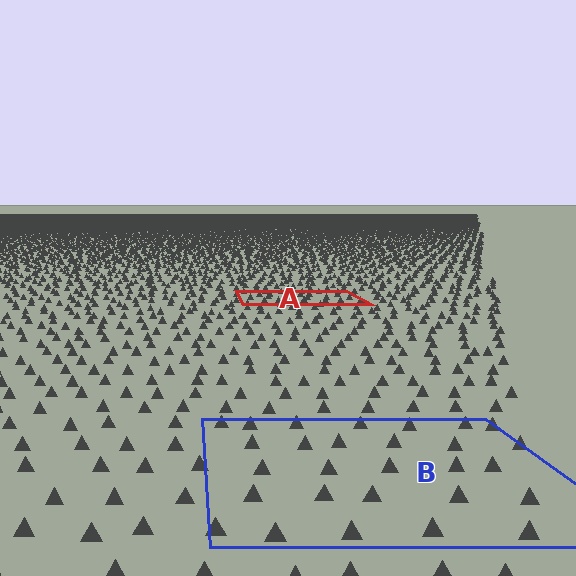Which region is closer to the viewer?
Region B is closer. The texture elements there are larger and more spread out.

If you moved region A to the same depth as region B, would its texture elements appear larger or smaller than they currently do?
They would appear larger. At a closer depth, the same texture elements are projected at a bigger on-screen size.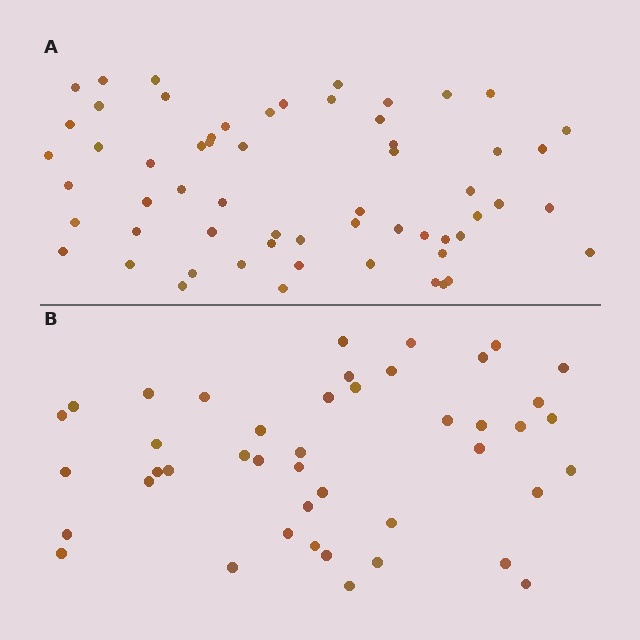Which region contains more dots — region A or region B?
Region A (the top region) has more dots.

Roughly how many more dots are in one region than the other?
Region A has approximately 15 more dots than region B.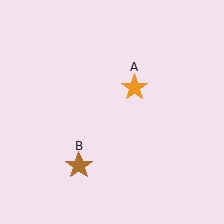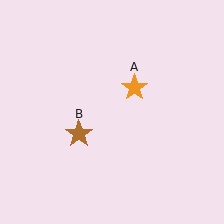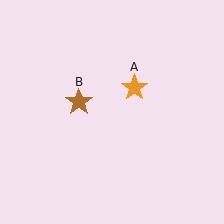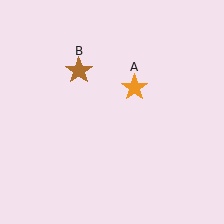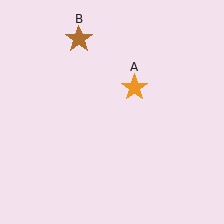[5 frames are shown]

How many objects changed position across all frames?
1 object changed position: brown star (object B).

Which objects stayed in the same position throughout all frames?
Orange star (object A) remained stationary.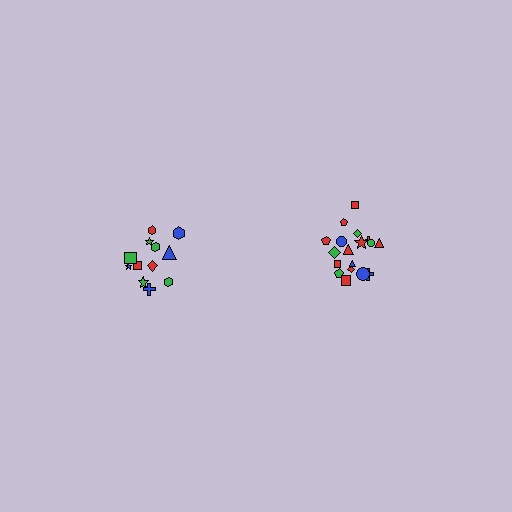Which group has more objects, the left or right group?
The right group.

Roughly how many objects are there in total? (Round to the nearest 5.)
Roughly 30 objects in total.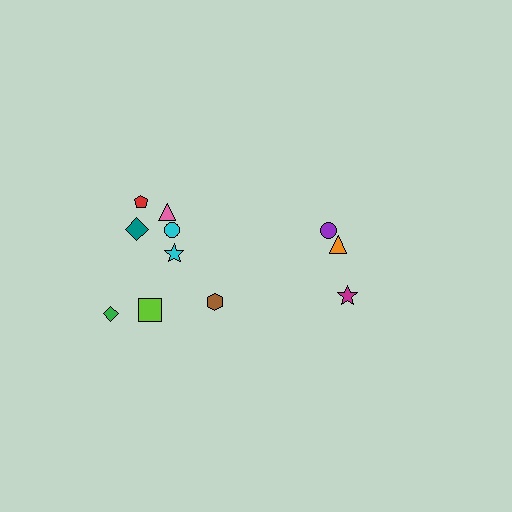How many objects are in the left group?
There are 8 objects.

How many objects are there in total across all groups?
There are 11 objects.